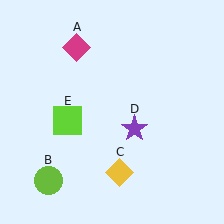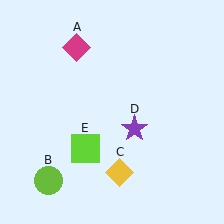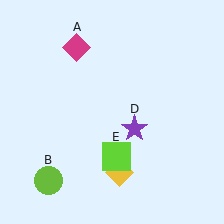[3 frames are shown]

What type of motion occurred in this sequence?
The lime square (object E) rotated counterclockwise around the center of the scene.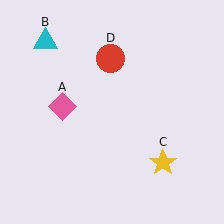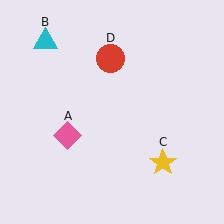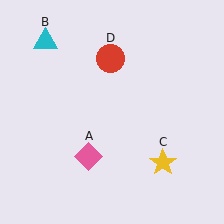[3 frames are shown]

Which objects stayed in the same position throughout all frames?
Cyan triangle (object B) and yellow star (object C) and red circle (object D) remained stationary.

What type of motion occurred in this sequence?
The pink diamond (object A) rotated counterclockwise around the center of the scene.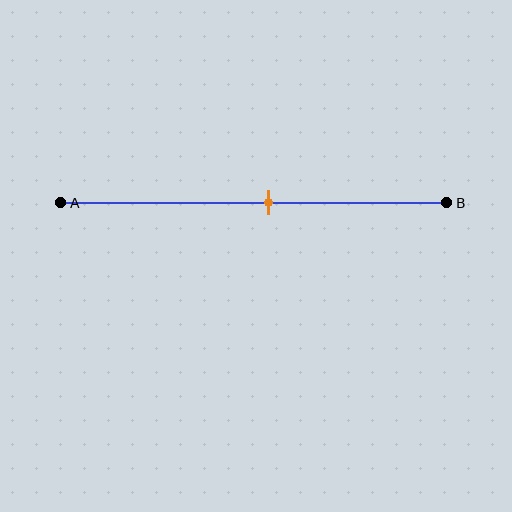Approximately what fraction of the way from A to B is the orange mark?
The orange mark is approximately 55% of the way from A to B.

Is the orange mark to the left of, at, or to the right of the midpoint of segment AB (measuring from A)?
The orange mark is to the right of the midpoint of segment AB.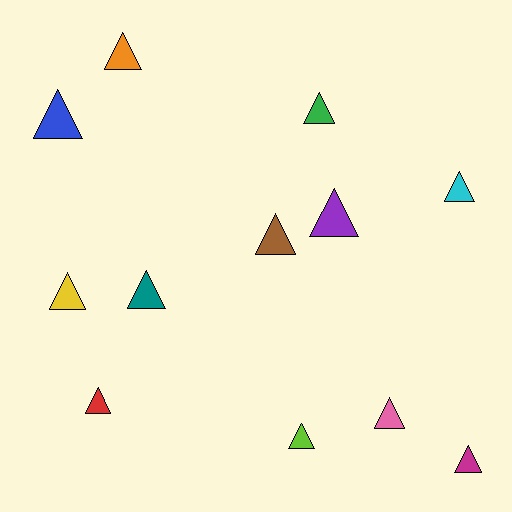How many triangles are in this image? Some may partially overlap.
There are 12 triangles.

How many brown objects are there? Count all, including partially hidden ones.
There is 1 brown object.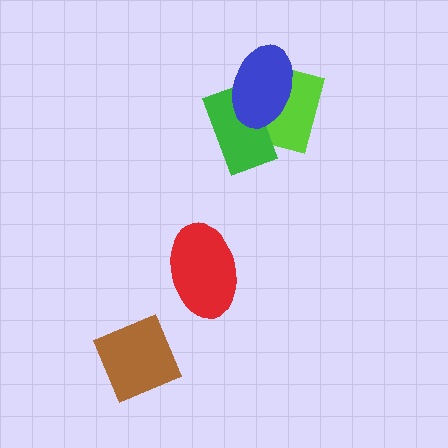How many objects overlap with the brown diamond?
0 objects overlap with the brown diamond.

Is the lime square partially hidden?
Yes, it is partially covered by another shape.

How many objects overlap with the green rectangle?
2 objects overlap with the green rectangle.